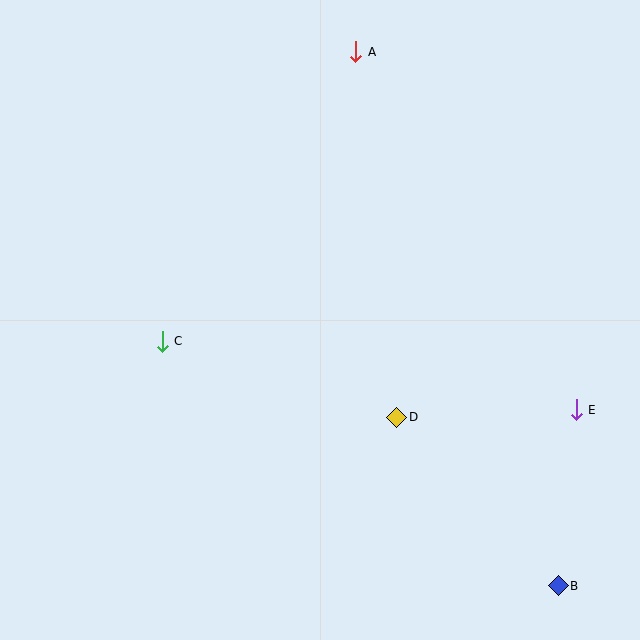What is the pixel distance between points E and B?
The distance between E and B is 177 pixels.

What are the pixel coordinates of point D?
Point D is at (396, 417).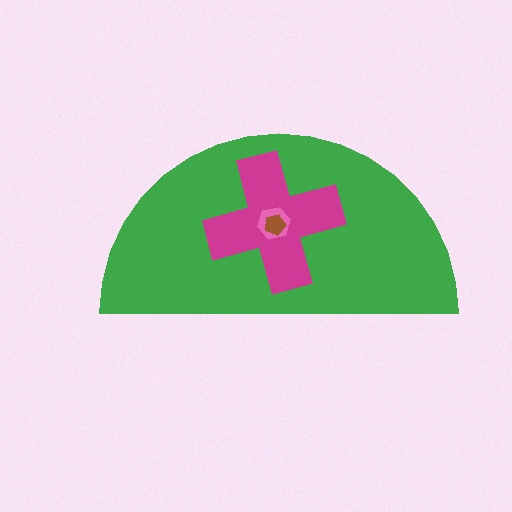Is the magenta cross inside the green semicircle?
Yes.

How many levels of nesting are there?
4.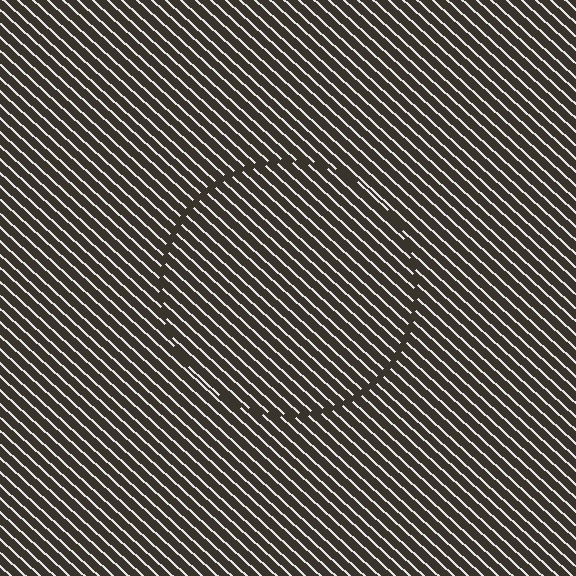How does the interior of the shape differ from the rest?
The interior of the shape contains the same grating, shifted by half a period — the contour is defined by the phase discontinuity where line-ends from the inner and outer gratings abut.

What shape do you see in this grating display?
An illusory circle. The interior of the shape contains the same grating, shifted by half a period — the contour is defined by the phase discontinuity where line-ends from the inner and outer gratings abut.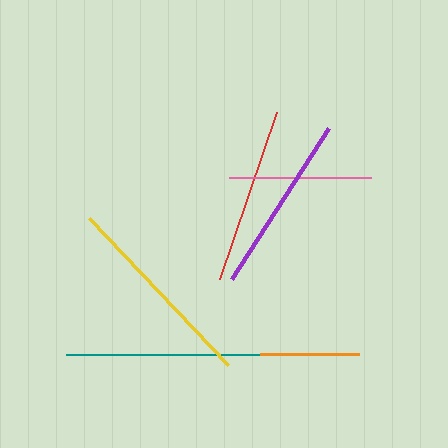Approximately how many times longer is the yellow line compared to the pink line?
The yellow line is approximately 1.4 times the length of the pink line.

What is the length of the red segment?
The red segment is approximately 177 pixels long.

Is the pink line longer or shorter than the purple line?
The purple line is longer than the pink line.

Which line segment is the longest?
The teal line is the longest at approximately 261 pixels.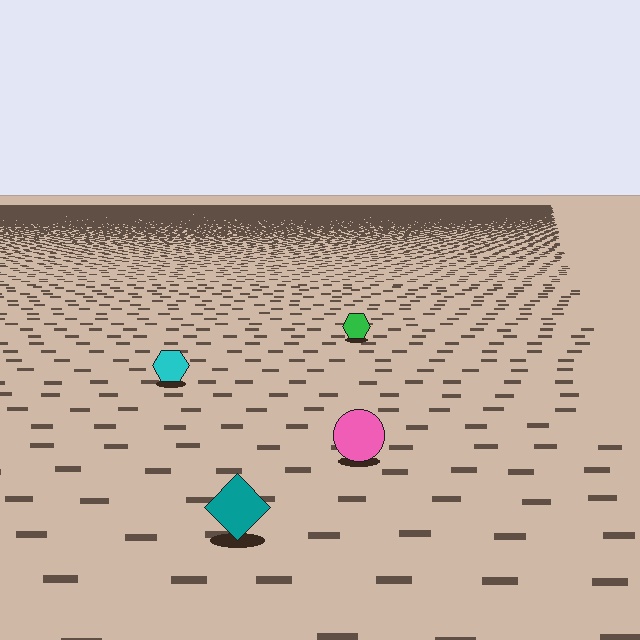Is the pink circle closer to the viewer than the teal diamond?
No. The teal diamond is closer — you can tell from the texture gradient: the ground texture is coarser near it.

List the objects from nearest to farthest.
From nearest to farthest: the teal diamond, the pink circle, the cyan hexagon, the green hexagon.